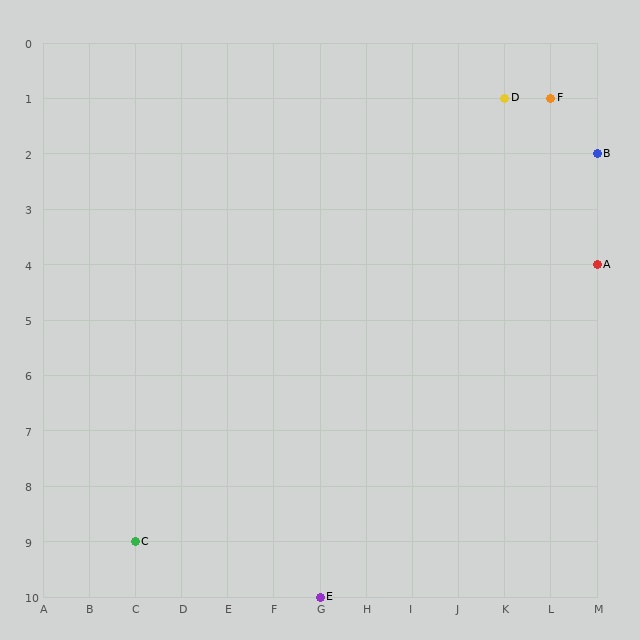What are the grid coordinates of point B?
Point B is at grid coordinates (M, 2).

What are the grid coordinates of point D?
Point D is at grid coordinates (K, 1).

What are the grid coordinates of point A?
Point A is at grid coordinates (M, 4).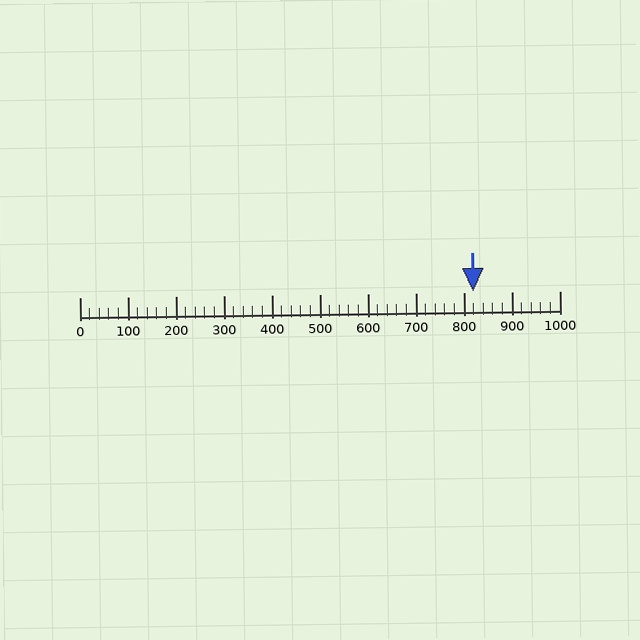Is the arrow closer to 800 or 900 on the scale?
The arrow is closer to 800.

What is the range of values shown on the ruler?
The ruler shows values from 0 to 1000.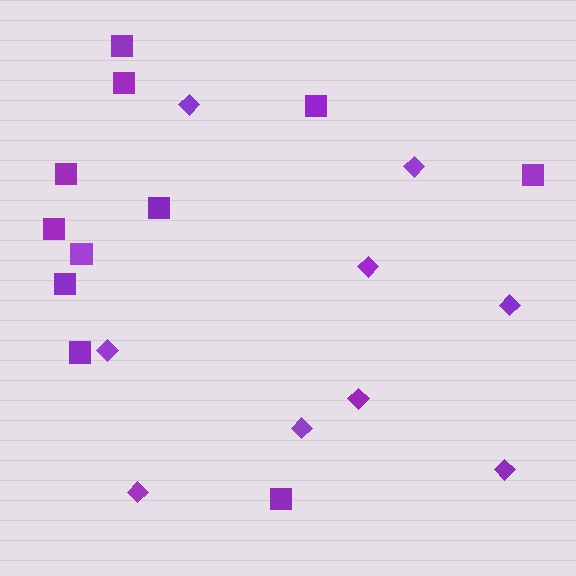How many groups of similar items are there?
There are 2 groups: one group of squares (11) and one group of diamonds (9).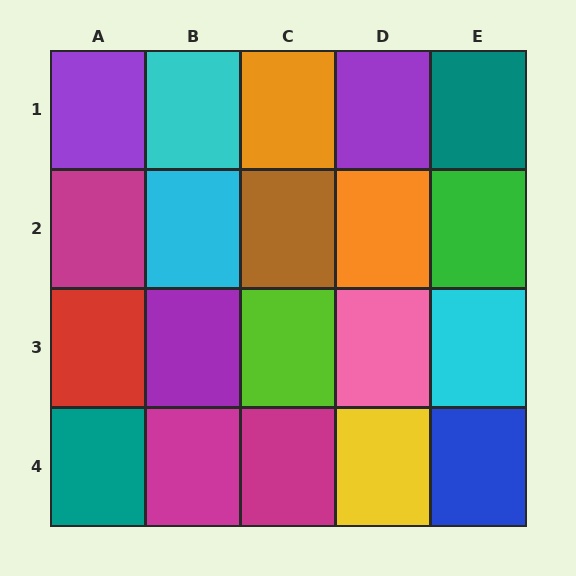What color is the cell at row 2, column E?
Green.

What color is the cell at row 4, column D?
Yellow.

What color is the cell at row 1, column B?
Cyan.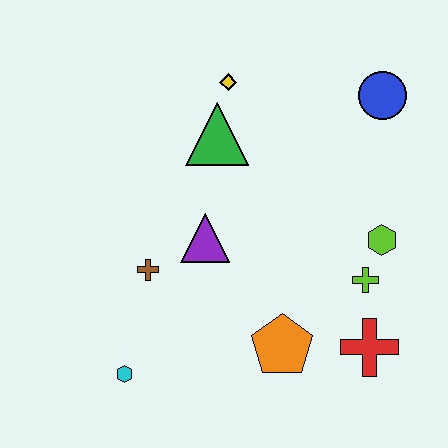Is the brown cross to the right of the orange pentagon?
No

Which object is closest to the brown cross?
The purple triangle is closest to the brown cross.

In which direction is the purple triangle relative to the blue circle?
The purple triangle is to the left of the blue circle.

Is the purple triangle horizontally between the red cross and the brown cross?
Yes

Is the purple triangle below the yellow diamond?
Yes